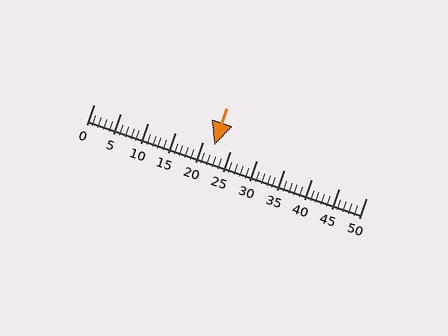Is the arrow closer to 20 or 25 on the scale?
The arrow is closer to 20.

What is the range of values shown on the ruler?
The ruler shows values from 0 to 50.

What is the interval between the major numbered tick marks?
The major tick marks are spaced 5 units apart.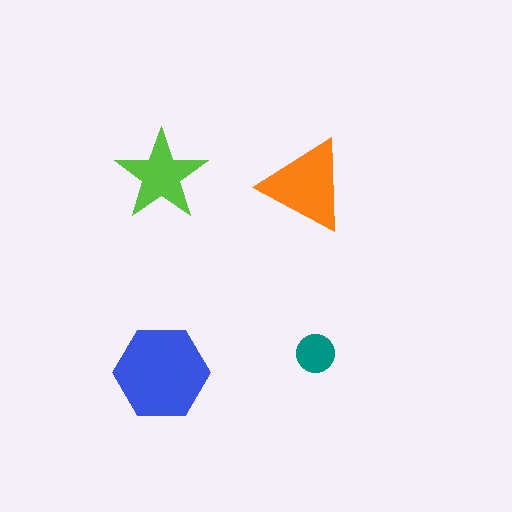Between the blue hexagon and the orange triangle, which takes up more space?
The blue hexagon.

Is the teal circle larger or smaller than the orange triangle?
Smaller.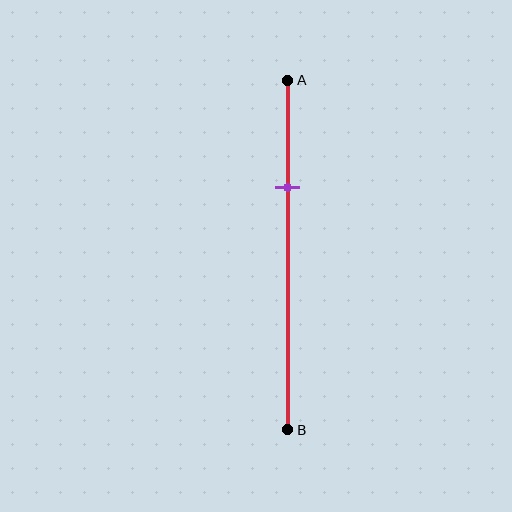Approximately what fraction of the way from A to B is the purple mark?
The purple mark is approximately 30% of the way from A to B.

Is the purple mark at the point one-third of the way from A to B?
Yes, the mark is approximately at the one-third point.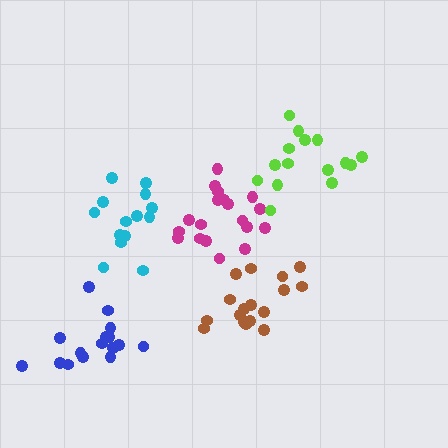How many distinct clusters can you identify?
There are 5 distinct clusters.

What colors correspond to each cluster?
The clusters are colored: magenta, cyan, lime, blue, brown.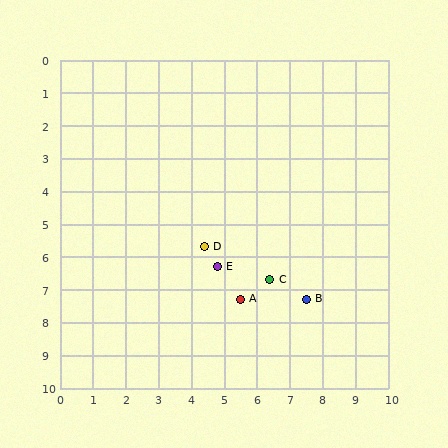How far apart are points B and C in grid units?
Points B and C are about 1.3 grid units apart.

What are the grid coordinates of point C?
Point C is at approximately (6.4, 6.7).